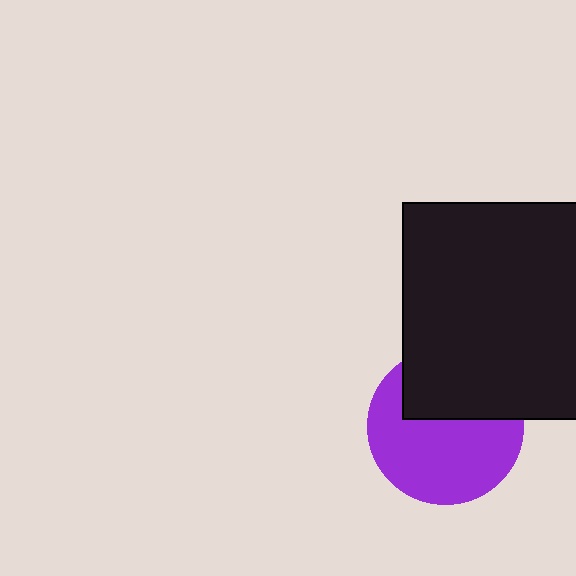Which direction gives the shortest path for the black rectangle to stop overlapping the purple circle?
Moving up gives the shortest separation.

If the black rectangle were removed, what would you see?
You would see the complete purple circle.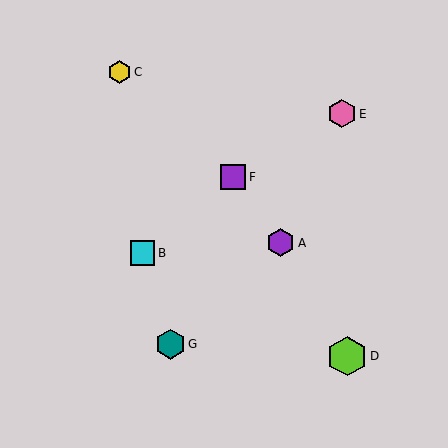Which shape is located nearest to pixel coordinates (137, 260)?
The cyan square (labeled B) at (143, 253) is nearest to that location.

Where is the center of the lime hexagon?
The center of the lime hexagon is at (347, 356).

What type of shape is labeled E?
Shape E is a pink hexagon.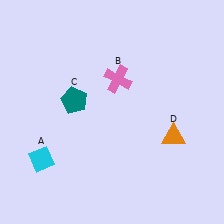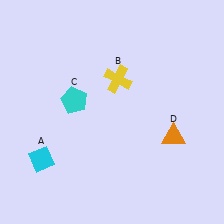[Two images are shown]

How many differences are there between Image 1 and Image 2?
There are 2 differences between the two images.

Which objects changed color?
B changed from pink to yellow. C changed from teal to cyan.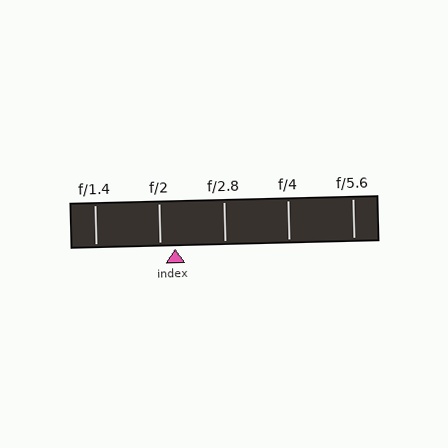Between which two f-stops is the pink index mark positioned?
The index mark is between f/2 and f/2.8.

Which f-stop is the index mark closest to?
The index mark is closest to f/2.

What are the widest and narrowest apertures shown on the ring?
The widest aperture shown is f/1.4 and the narrowest is f/5.6.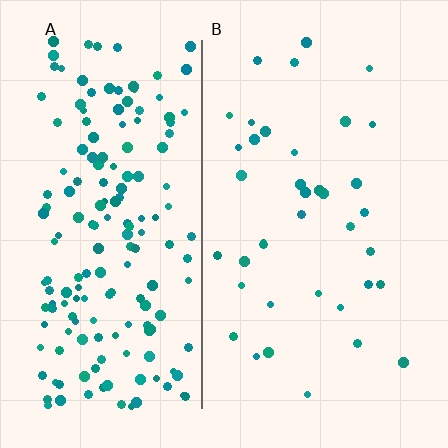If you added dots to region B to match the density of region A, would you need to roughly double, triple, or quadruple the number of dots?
Approximately quadruple.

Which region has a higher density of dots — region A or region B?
A (the left).